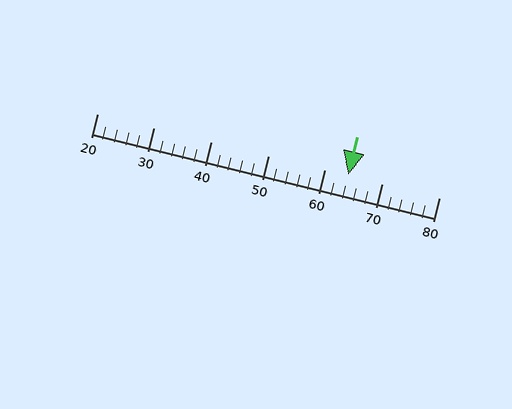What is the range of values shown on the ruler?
The ruler shows values from 20 to 80.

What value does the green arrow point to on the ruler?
The green arrow points to approximately 64.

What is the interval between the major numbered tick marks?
The major tick marks are spaced 10 units apart.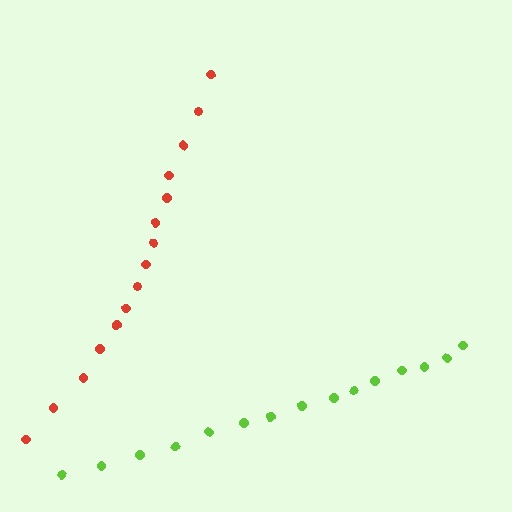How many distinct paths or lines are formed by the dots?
There are 2 distinct paths.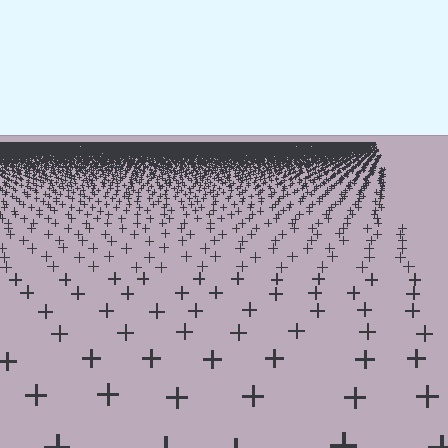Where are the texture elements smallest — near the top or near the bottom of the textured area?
Near the top.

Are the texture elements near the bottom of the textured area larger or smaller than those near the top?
Larger. Near the bottom, elements are closer to the viewer and appear at a bigger on-screen size.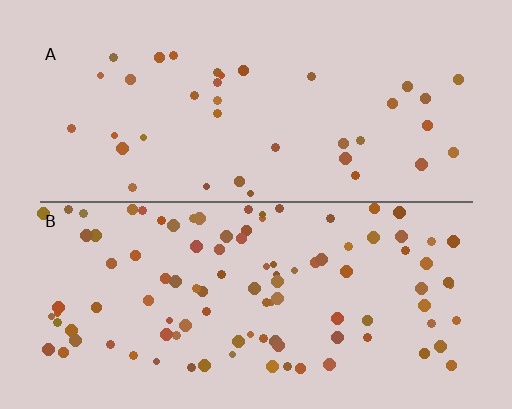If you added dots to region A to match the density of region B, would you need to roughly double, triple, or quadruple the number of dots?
Approximately triple.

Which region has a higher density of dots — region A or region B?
B (the bottom).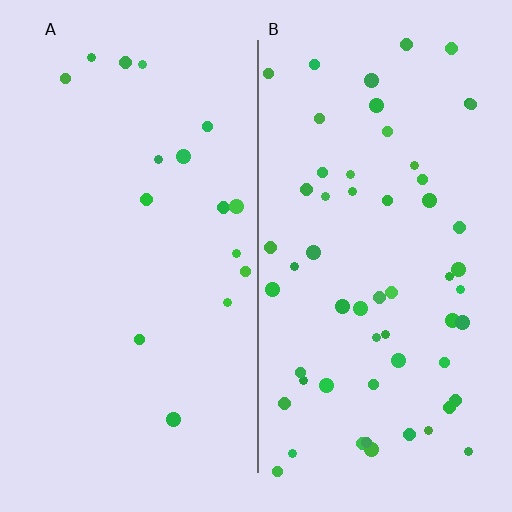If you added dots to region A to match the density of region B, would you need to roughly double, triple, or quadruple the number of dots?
Approximately quadruple.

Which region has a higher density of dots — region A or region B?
B (the right).